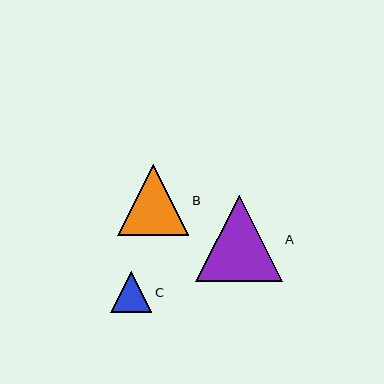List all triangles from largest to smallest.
From largest to smallest: A, B, C.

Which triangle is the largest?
Triangle A is the largest with a size of approximately 86 pixels.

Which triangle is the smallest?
Triangle C is the smallest with a size of approximately 41 pixels.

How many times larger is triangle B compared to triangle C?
Triangle B is approximately 1.7 times the size of triangle C.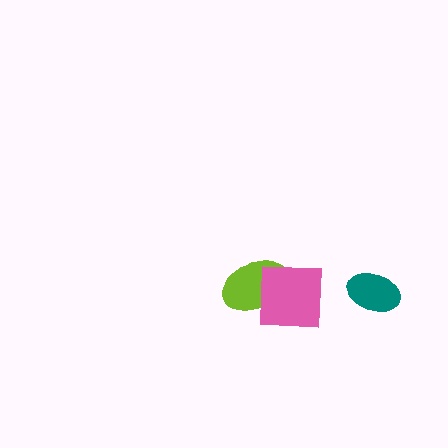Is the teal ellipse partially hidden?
No, no other shape covers it.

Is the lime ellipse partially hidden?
Yes, it is partially covered by another shape.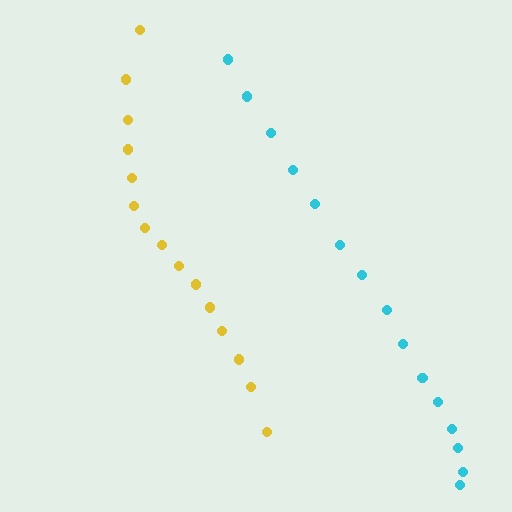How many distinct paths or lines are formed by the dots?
There are 2 distinct paths.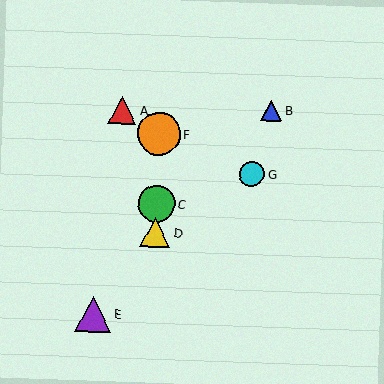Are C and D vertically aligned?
Yes, both are at x≈156.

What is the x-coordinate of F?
Object F is at x≈159.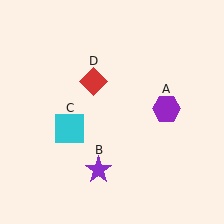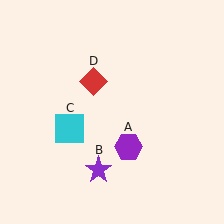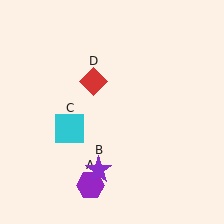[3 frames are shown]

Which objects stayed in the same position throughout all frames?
Purple star (object B) and cyan square (object C) and red diamond (object D) remained stationary.